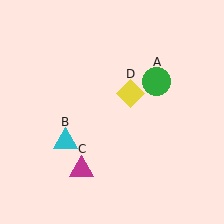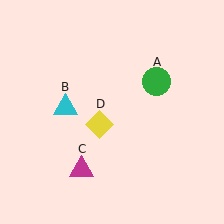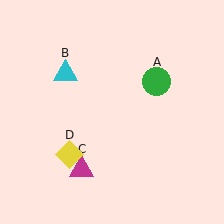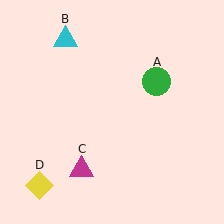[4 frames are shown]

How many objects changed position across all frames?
2 objects changed position: cyan triangle (object B), yellow diamond (object D).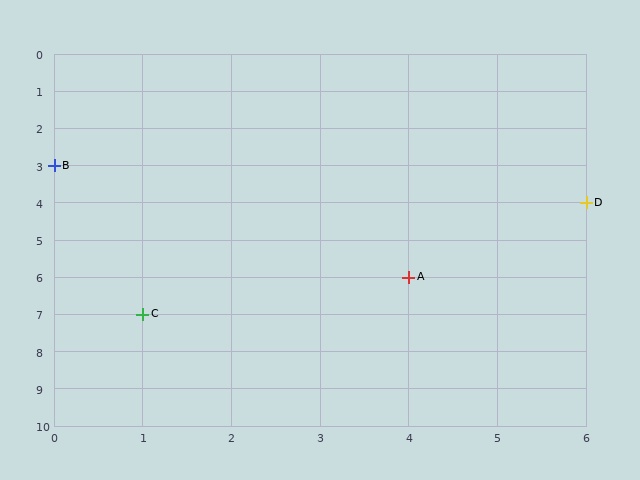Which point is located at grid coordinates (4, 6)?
Point A is at (4, 6).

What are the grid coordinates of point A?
Point A is at grid coordinates (4, 6).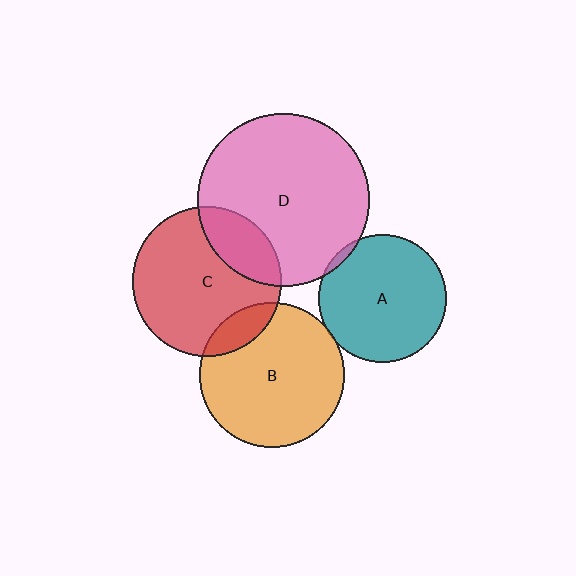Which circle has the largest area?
Circle D (pink).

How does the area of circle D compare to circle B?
Approximately 1.4 times.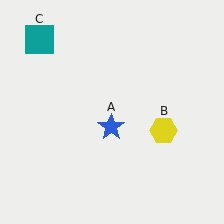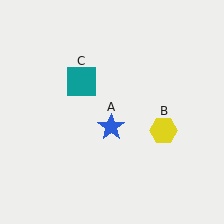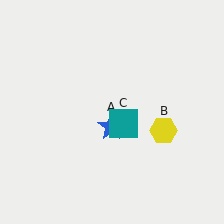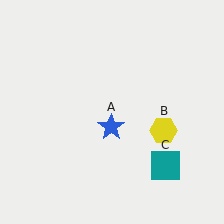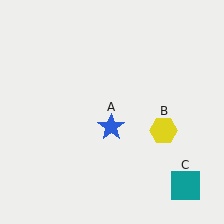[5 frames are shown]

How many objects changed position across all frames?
1 object changed position: teal square (object C).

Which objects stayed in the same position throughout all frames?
Blue star (object A) and yellow hexagon (object B) remained stationary.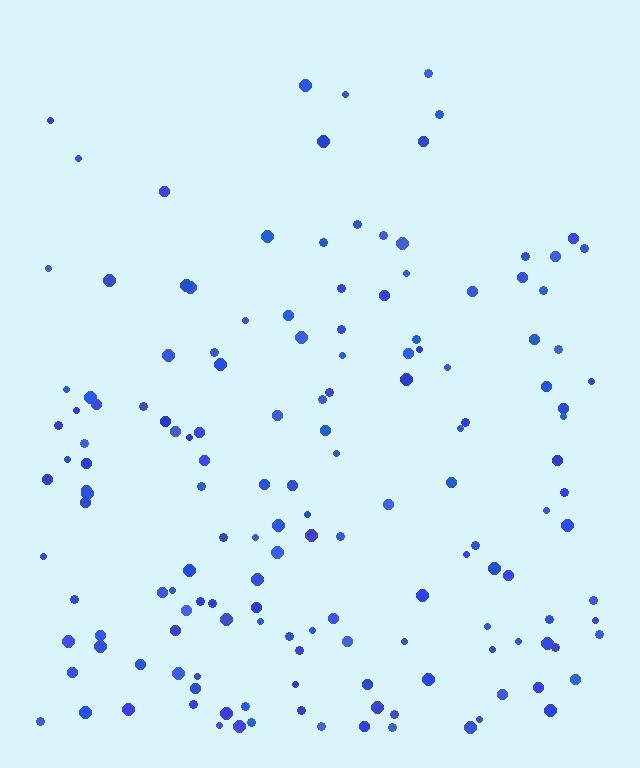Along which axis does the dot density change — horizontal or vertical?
Vertical.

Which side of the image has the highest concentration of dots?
The bottom.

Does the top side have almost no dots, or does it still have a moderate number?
Still a moderate number, just noticeably fewer than the bottom.